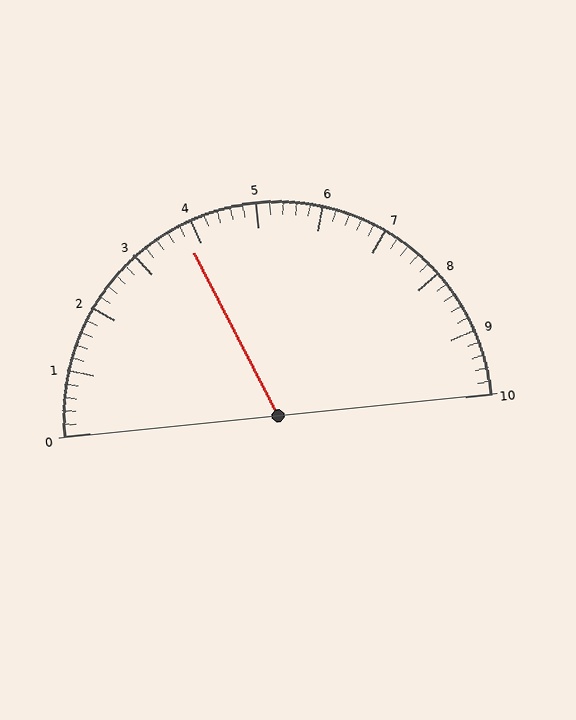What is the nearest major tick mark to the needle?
The nearest major tick mark is 4.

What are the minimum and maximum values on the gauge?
The gauge ranges from 0 to 10.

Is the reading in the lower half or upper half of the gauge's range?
The reading is in the lower half of the range (0 to 10).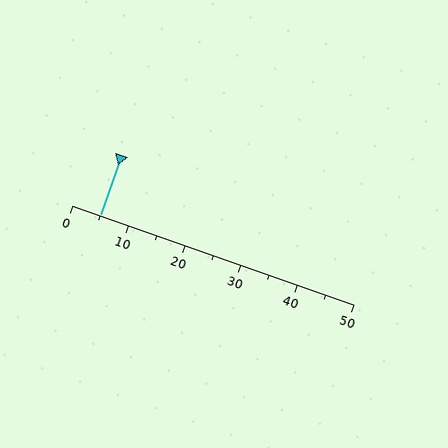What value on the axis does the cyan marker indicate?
The marker indicates approximately 5.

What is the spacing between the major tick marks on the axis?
The major ticks are spaced 10 apart.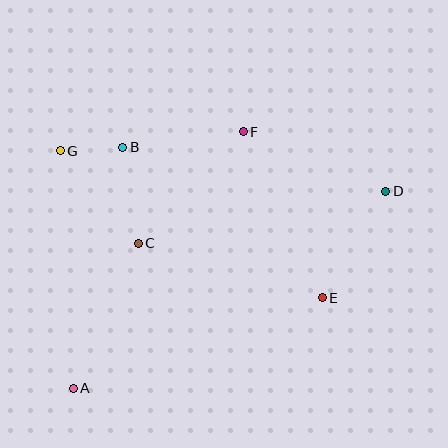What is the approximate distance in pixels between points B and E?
The distance between B and E is approximately 250 pixels.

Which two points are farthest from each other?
Points A and D are farthest from each other.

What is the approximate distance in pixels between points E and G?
The distance between E and G is approximately 300 pixels.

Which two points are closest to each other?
Points B and G are closest to each other.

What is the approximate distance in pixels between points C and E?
The distance between C and E is approximately 192 pixels.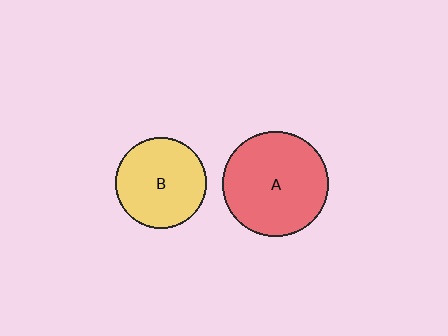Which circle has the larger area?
Circle A (red).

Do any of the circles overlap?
No, none of the circles overlap.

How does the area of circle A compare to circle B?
Approximately 1.3 times.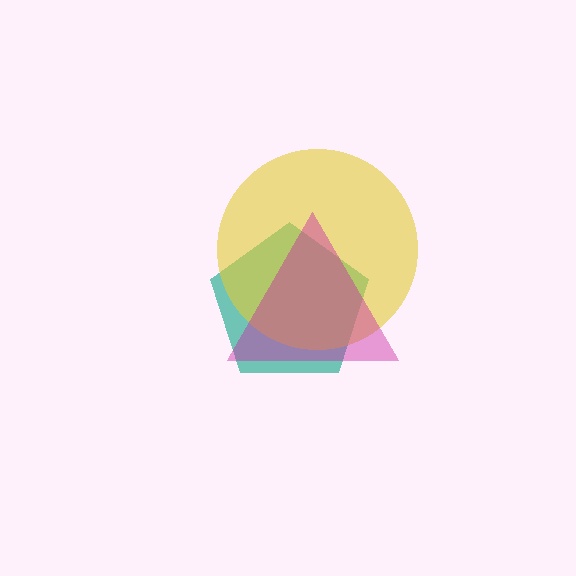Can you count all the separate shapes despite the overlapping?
Yes, there are 3 separate shapes.